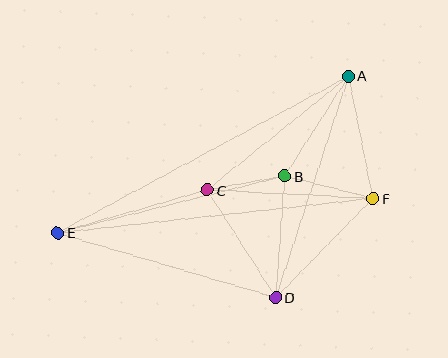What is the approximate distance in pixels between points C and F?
The distance between C and F is approximately 166 pixels.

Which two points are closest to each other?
Points B and C are closest to each other.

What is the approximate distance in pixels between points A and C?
The distance between A and C is approximately 182 pixels.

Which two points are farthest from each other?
Points A and E are farthest from each other.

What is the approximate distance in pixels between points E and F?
The distance between E and F is approximately 317 pixels.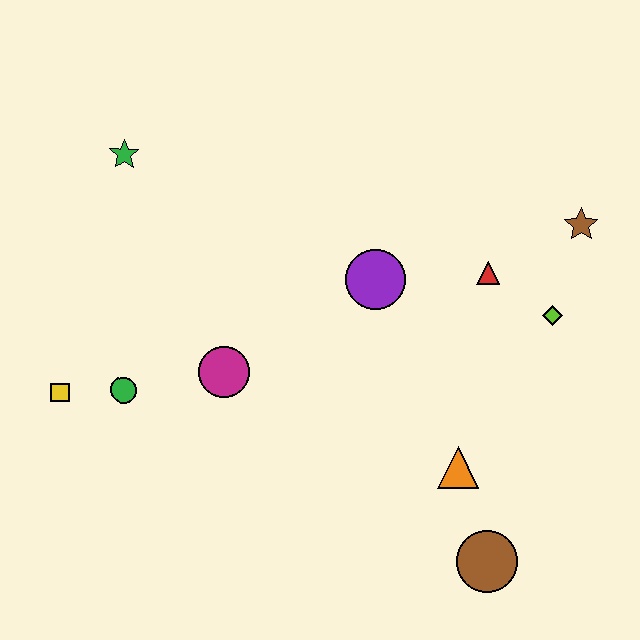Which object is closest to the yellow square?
The green circle is closest to the yellow square.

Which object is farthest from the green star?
The brown circle is farthest from the green star.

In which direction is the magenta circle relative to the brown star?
The magenta circle is to the left of the brown star.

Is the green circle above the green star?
No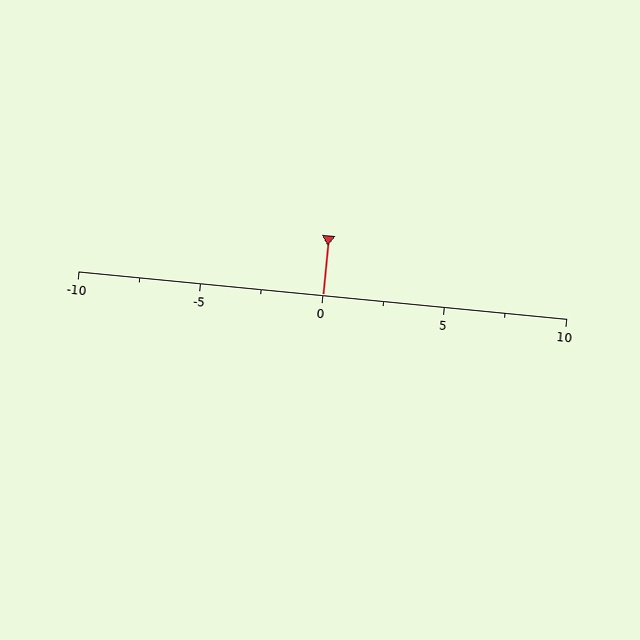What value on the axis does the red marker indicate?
The marker indicates approximately 0.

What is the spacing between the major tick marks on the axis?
The major ticks are spaced 5 apart.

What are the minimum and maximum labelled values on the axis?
The axis runs from -10 to 10.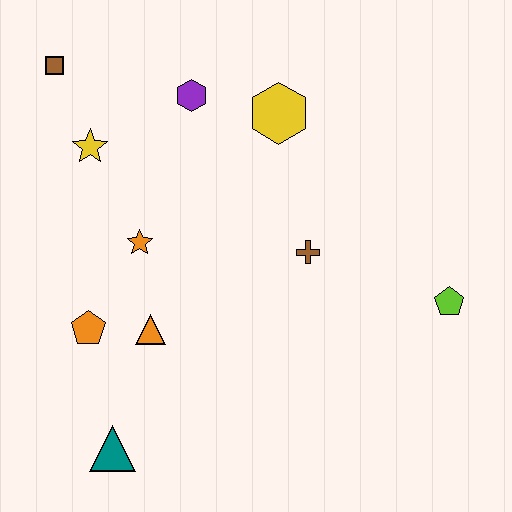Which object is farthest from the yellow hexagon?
The teal triangle is farthest from the yellow hexagon.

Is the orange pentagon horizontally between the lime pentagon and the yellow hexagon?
No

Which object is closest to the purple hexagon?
The yellow hexagon is closest to the purple hexagon.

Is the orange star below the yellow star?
Yes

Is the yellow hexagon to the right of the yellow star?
Yes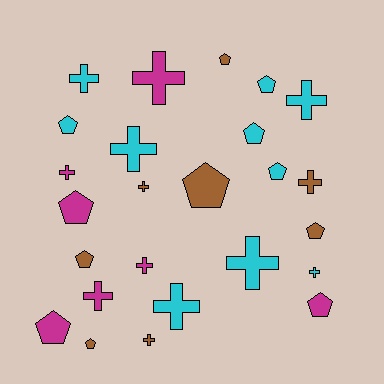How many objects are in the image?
There are 25 objects.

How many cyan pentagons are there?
There are 4 cyan pentagons.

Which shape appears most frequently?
Cross, with 13 objects.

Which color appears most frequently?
Cyan, with 10 objects.